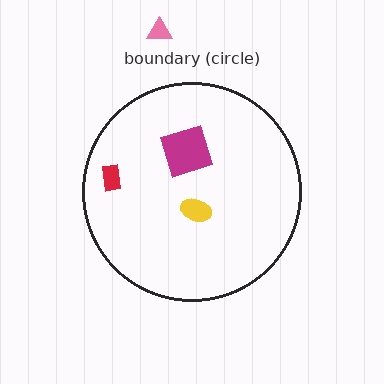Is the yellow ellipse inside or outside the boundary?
Inside.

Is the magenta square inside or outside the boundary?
Inside.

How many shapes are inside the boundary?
3 inside, 1 outside.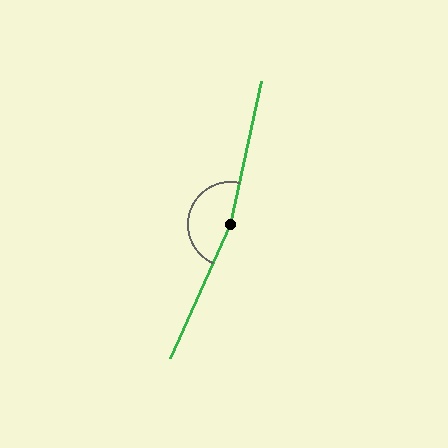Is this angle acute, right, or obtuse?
It is obtuse.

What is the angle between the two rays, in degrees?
Approximately 168 degrees.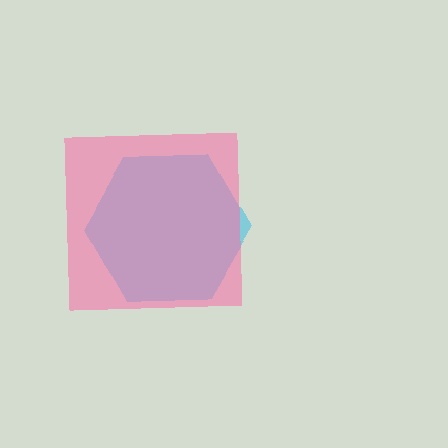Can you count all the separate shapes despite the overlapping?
Yes, there are 2 separate shapes.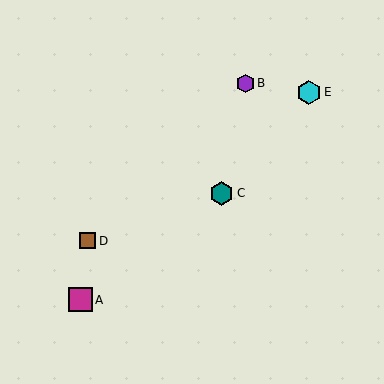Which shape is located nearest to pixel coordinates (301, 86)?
The cyan hexagon (labeled E) at (309, 92) is nearest to that location.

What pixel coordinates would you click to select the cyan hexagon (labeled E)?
Click at (309, 92) to select the cyan hexagon E.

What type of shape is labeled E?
Shape E is a cyan hexagon.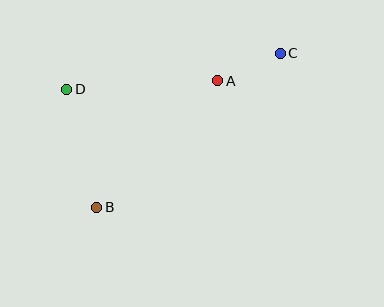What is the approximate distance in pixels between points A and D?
The distance between A and D is approximately 151 pixels.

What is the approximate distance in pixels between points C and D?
The distance between C and D is approximately 217 pixels.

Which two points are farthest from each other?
Points B and C are farthest from each other.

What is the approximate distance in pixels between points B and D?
The distance between B and D is approximately 122 pixels.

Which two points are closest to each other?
Points A and C are closest to each other.